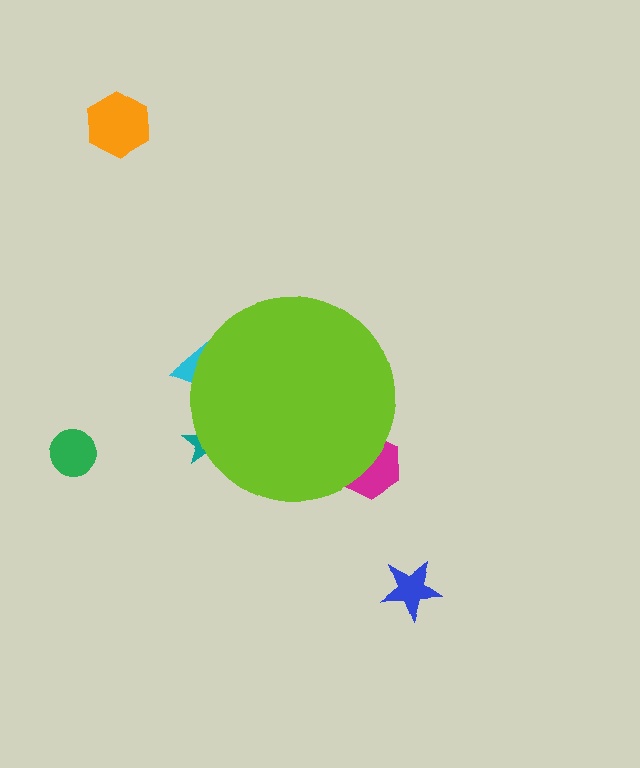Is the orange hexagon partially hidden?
No, the orange hexagon is fully visible.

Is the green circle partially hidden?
No, the green circle is fully visible.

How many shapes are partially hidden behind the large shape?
3 shapes are partially hidden.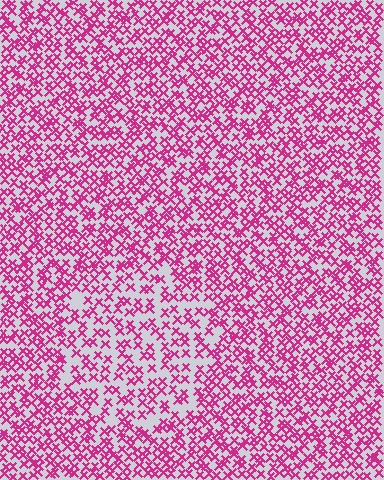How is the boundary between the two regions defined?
The boundary is defined by a change in element density (approximately 1.6x ratio). All elements are the same color, size, and shape.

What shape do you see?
I see a circle.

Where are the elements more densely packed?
The elements are more densely packed outside the circle boundary.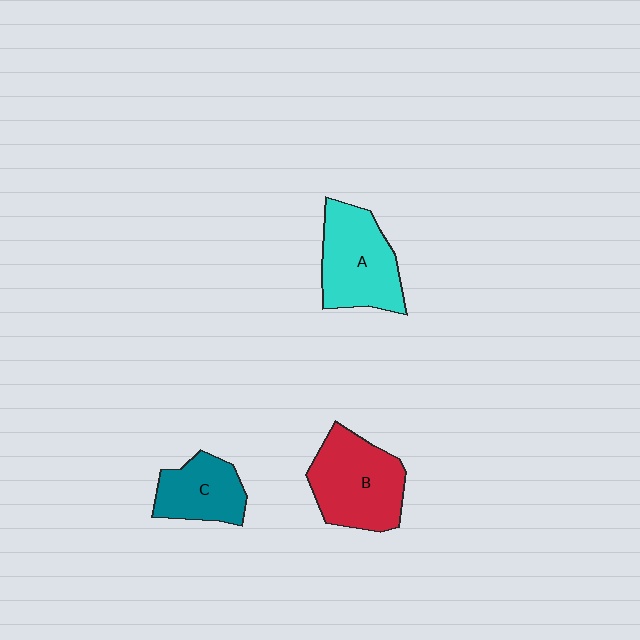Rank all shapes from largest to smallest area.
From largest to smallest: B (red), A (cyan), C (teal).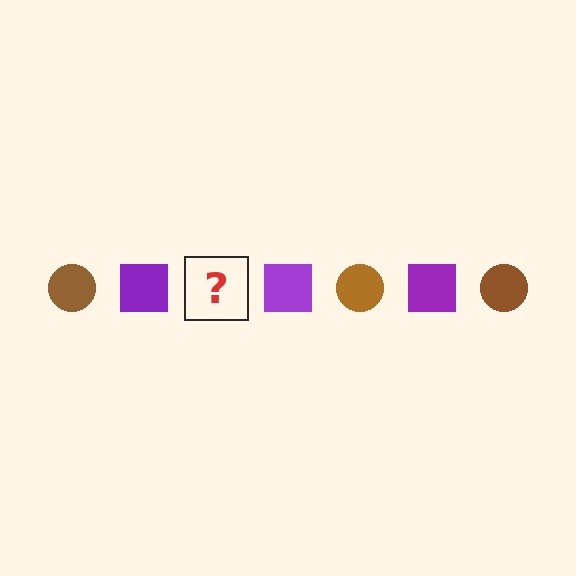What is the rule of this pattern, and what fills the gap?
The rule is that the pattern alternates between brown circle and purple square. The gap should be filled with a brown circle.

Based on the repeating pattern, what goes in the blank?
The blank should be a brown circle.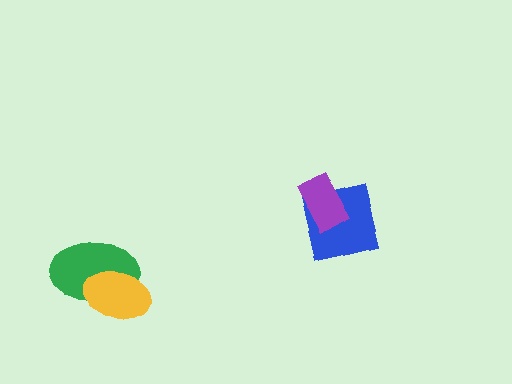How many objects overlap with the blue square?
1 object overlaps with the blue square.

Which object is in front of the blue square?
The purple rectangle is in front of the blue square.